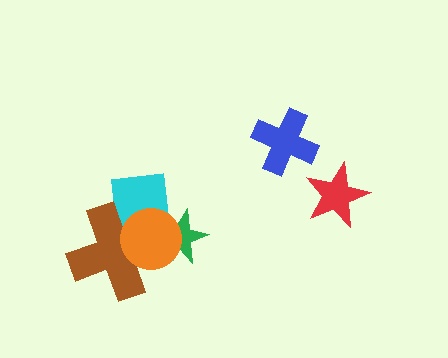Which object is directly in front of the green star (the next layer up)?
The brown cross is directly in front of the green star.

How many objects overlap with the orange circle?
3 objects overlap with the orange circle.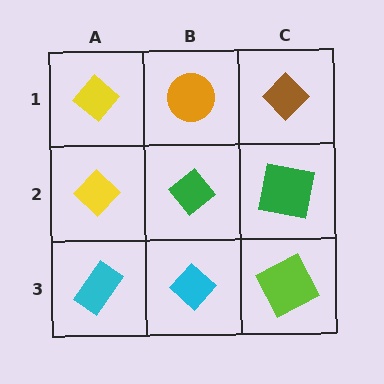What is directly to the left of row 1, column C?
An orange circle.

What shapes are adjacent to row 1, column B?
A green diamond (row 2, column B), a yellow diamond (row 1, column A), a brown diamond (row 1, column C).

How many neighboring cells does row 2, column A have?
3.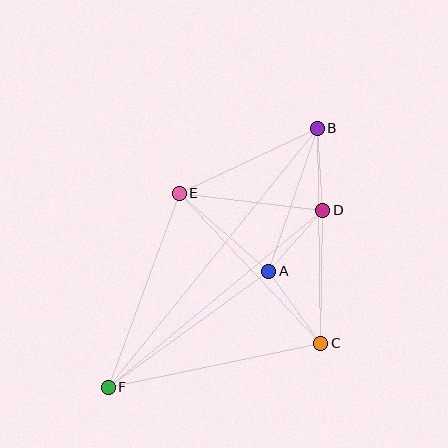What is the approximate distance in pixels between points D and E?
The distance between D and E is approximately 145 pixels.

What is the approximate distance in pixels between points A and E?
The distance between A and E is approximately 119 pixels.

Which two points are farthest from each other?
Points B and F are farthest from each other.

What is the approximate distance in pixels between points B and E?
The distance between B and E is approximately 153 pixels.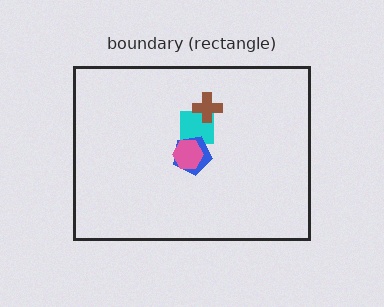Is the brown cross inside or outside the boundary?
Inside.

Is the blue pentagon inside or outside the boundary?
Inside.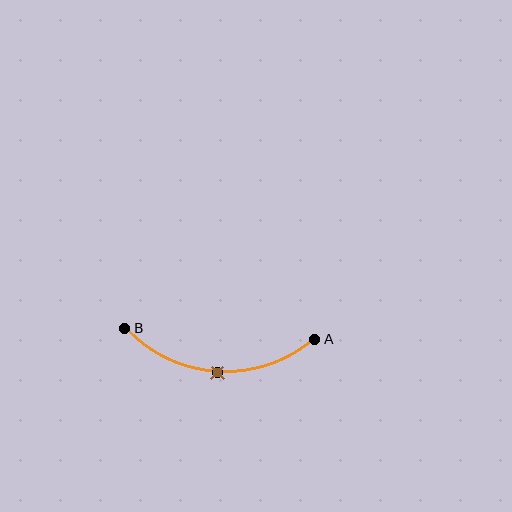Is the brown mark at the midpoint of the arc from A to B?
Yes. The brown mark lies on the arc at equal arc-length from both A and B — it is the arc midpoint.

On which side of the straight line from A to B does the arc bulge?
The arc bulges below the straight line connecting A and B.